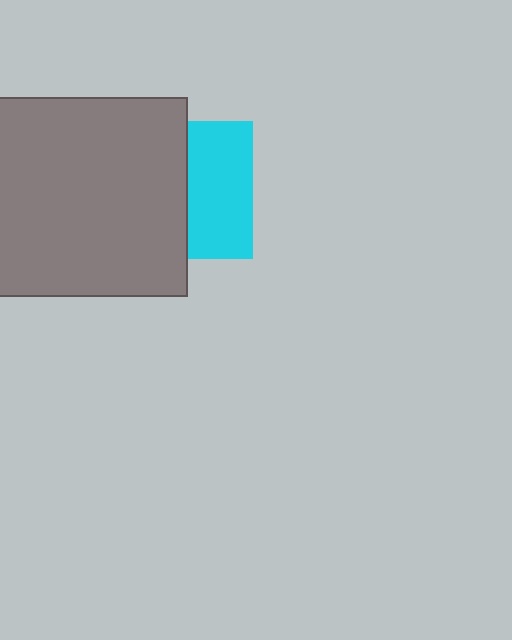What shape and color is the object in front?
The object in front is a gray square.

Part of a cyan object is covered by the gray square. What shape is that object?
It is a square.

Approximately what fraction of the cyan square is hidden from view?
Roughly 52% of the cyan square is hidden behind the gray square.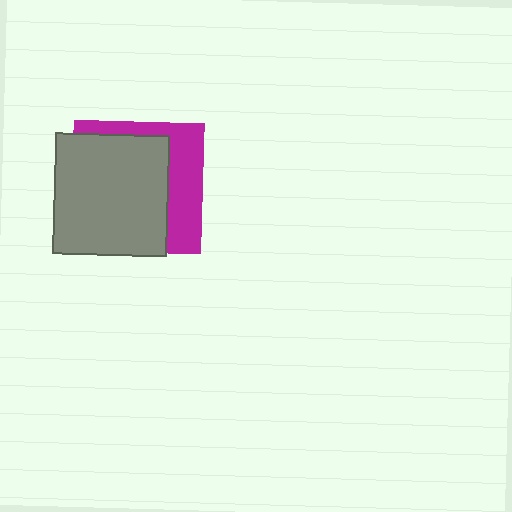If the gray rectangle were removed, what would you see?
You would see the complete magenta square.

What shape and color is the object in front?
The object in front is a gray rectangle.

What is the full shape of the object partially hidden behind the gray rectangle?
The partially hidden object is a magenta square.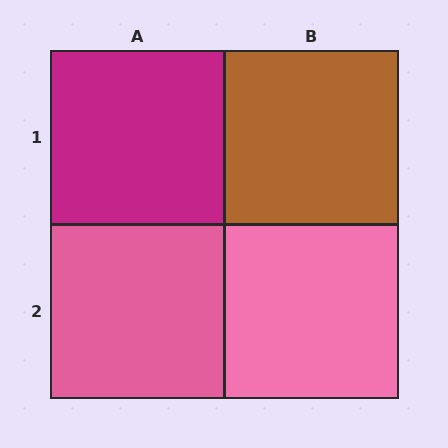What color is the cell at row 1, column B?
Brown.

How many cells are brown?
1 cell is brown.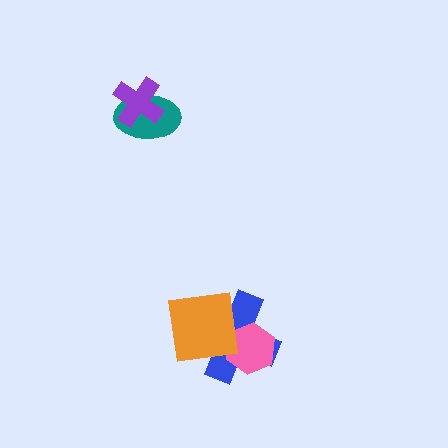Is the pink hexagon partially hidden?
Yes, it is partially covered by another shape.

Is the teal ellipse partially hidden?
Yes, it is partially covered by another shape.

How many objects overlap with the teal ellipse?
1 object overlaps with the teal ellipse.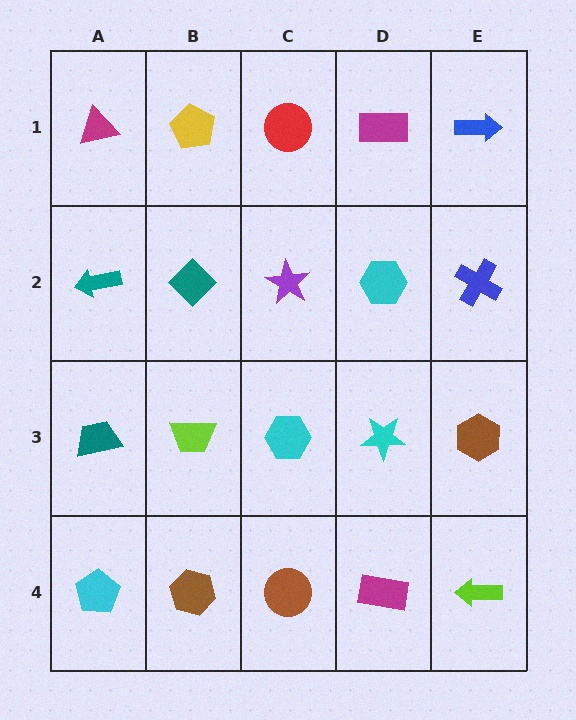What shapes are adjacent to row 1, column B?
A teal diamond (row 2, column B), a magenta triangle (row 1, column A), a red circle (row 1, column C).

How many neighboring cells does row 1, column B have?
3.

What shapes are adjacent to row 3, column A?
A teal arrow (row 2, column A), a cyan pentagon (row 4, column A), a lime trapezoid (row 3, column B).